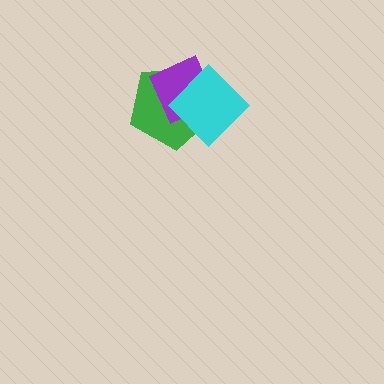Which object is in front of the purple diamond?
The cyan diamond is in front of the purple diamond.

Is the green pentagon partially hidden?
Yes, it is partially covered by another shape.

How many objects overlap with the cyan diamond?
2 objects overlap with the cyan diamond.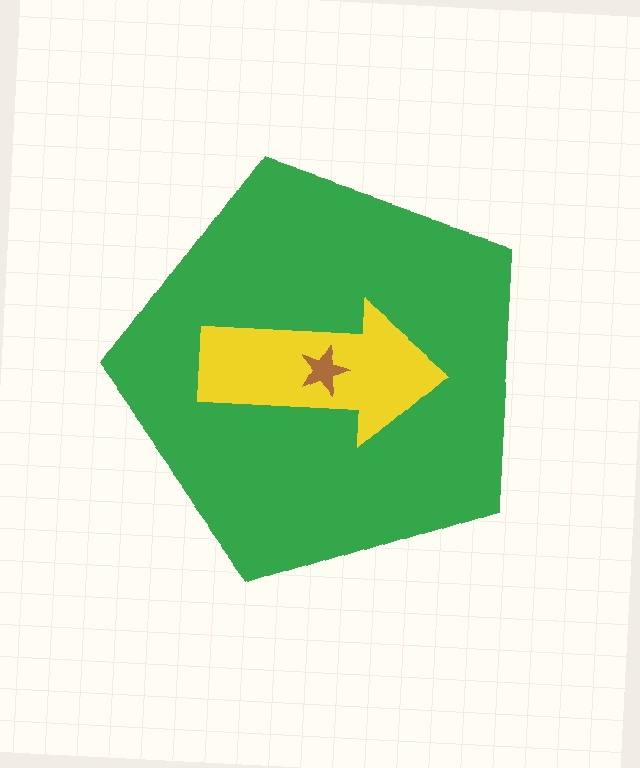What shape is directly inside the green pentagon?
The yellow arrow.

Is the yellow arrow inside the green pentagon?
Yes.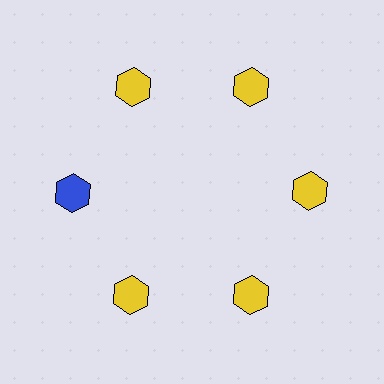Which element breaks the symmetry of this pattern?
The blue hexagon at roughly the 9 o'clock position breaks the symmetry. All other shapes are yellow hexagons.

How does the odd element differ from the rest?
It has a different color: blue instead of yellow.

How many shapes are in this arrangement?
There are 6 shapes arranged in a ring pattern.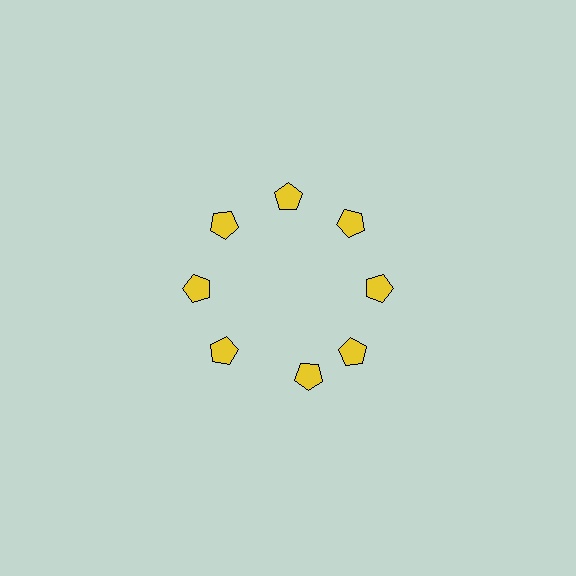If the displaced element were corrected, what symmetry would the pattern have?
It would have 8-fold rotational symmetry — the pattern would map onto itself every 45 degrees.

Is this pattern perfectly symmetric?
No. The 8 yellow pentagons are arranged in a ring, but one element near the 6 o'clock position is rotated out of alignment along the ring, breaking the 8-fold rotational symmetry.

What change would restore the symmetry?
The symmetry would be restored by rotating it back into even spacing with its neighbors so that all 8 pentagons sit at equal angles and equal distance from the center.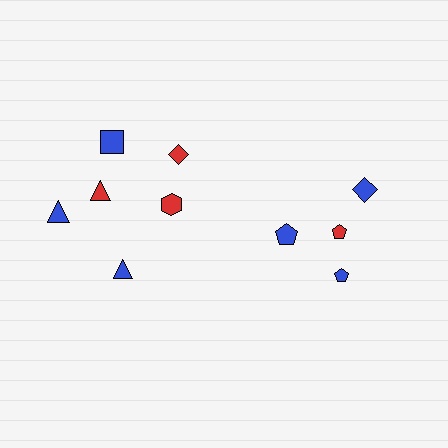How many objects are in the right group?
There are 4 objects.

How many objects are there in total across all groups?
There are 10 objects.